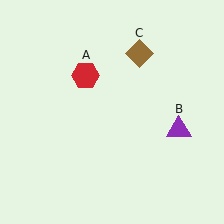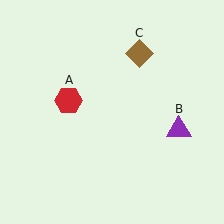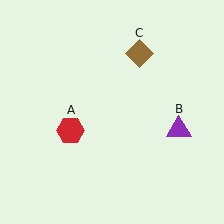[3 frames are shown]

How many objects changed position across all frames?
1 object changed position: red hexagon (object A).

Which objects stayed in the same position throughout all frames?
Purple triangle (object B) and brown diamond (object C) remained stationary.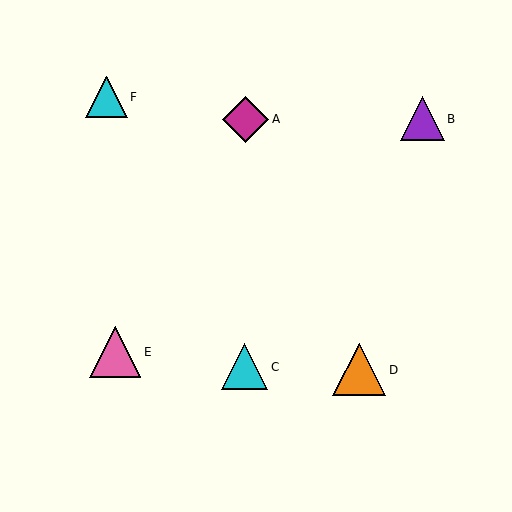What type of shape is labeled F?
Shape F is a cyan triangle.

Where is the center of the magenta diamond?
The center of the magenta diamond is at (246, 119).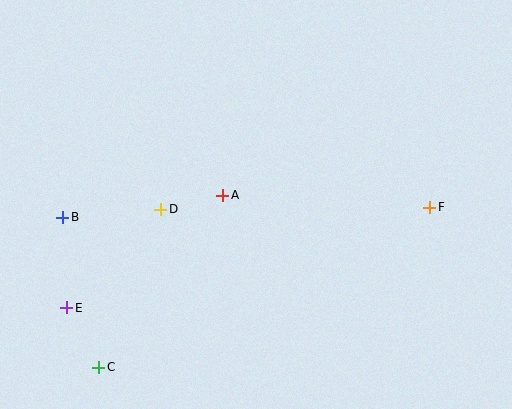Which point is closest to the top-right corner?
Point F is closest to the top-right corner.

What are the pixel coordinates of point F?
Point F is at (430, 207).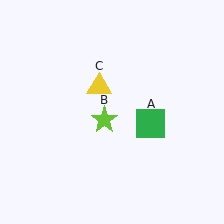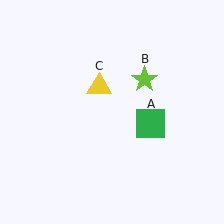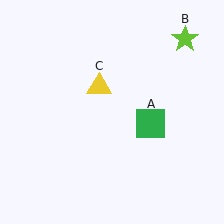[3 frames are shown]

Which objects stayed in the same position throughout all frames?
Green square (object A) and yellow triangle (object C) remained stationary.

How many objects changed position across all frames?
1 object changed position: lime star (object B).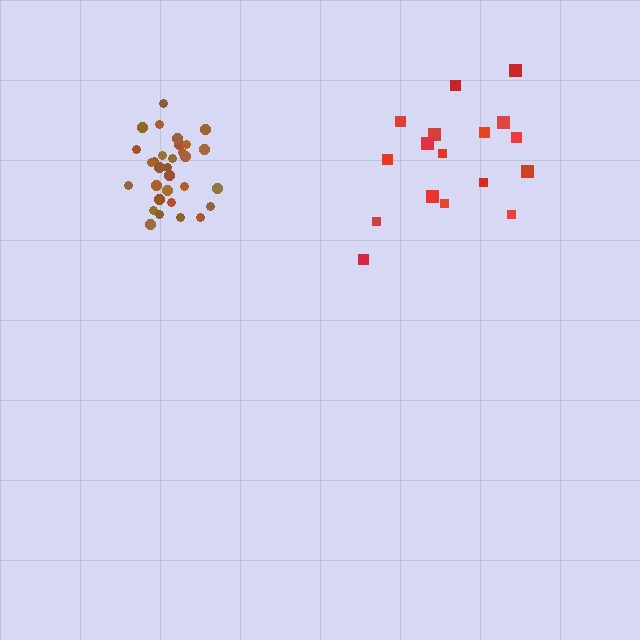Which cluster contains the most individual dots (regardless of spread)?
Brown (31).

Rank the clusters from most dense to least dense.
brown, red.